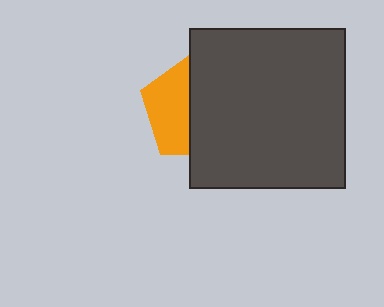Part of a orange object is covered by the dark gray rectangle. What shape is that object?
It is a pentagon.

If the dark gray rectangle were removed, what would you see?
You would see the complete orange pentagon.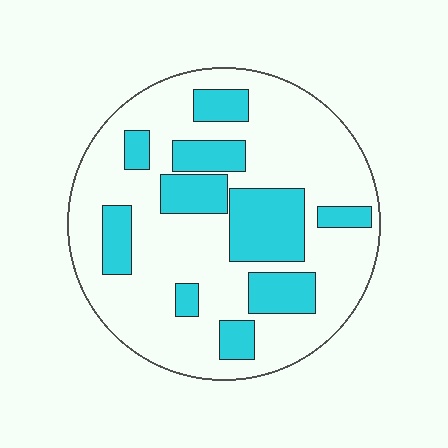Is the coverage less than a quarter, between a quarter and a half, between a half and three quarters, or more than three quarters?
Between a quarter and a half.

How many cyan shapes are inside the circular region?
10.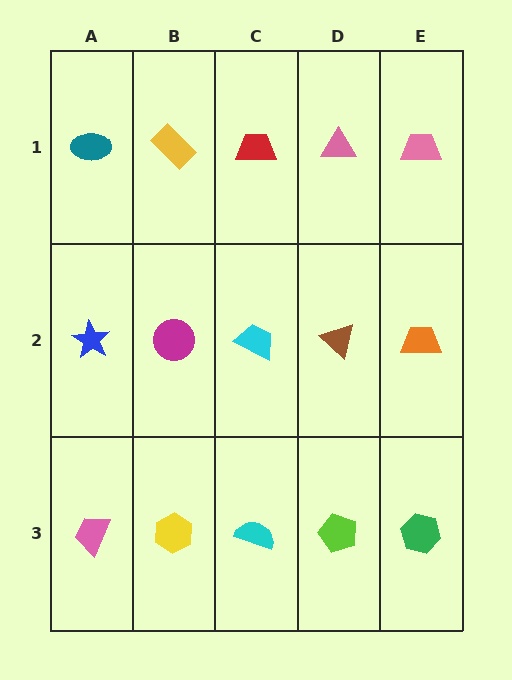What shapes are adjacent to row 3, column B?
A magenta circle (row 2, column B), a pink trapezoid (row 3, column A), a cyan semicircle (row 3, column C).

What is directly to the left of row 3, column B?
A pink trapezoid.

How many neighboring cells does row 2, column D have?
4.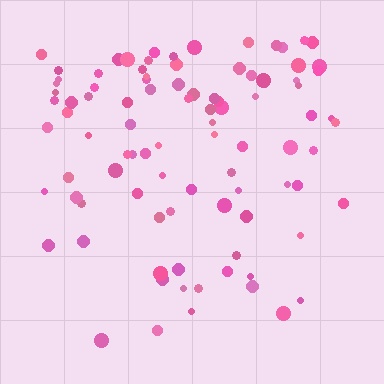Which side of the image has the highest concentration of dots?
The top.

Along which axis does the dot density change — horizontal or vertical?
Vertical.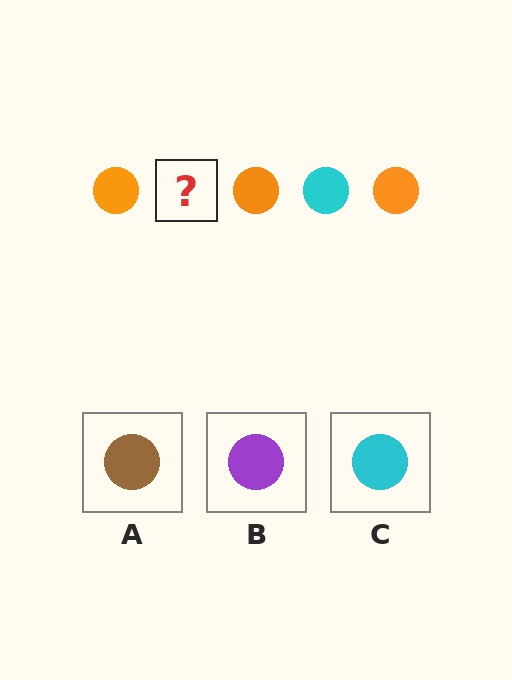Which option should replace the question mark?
Option C.